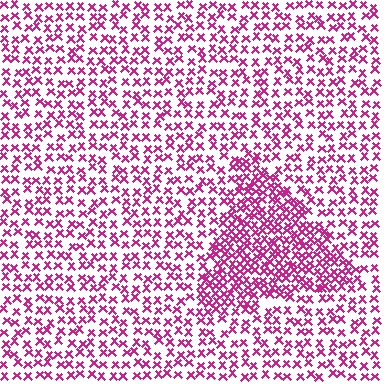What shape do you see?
I see a triangle.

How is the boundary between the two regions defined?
The boundary is defined by a change in element density (approximately 1.9x ratio). All elements are the same color, size, and shape.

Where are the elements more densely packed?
The elements are more densely packed inside the triangle boundary.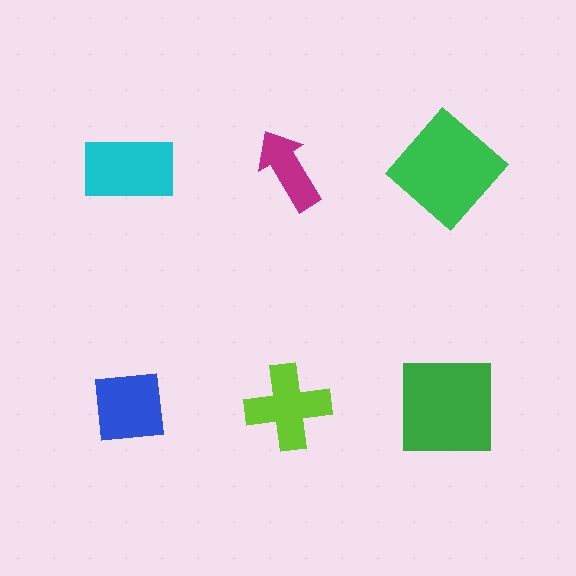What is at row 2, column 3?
A green square.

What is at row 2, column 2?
A lime cross.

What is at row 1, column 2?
A magenta arrow.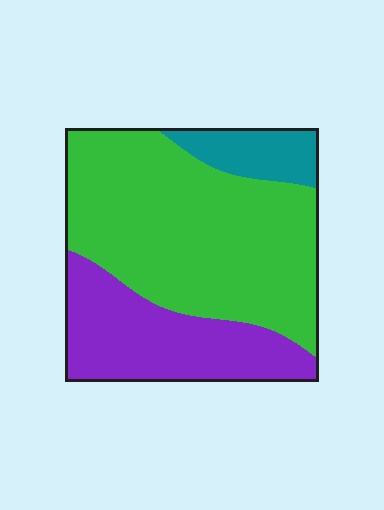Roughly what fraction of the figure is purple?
Purple takes up about one third (1/3) of the figure.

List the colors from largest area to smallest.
From largest to smallest: green, purple, teal.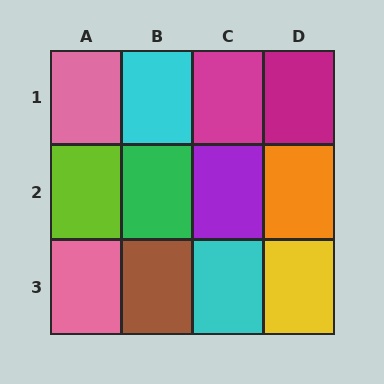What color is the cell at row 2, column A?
Lime.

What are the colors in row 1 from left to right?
Pink, cyan, magenta, magenta.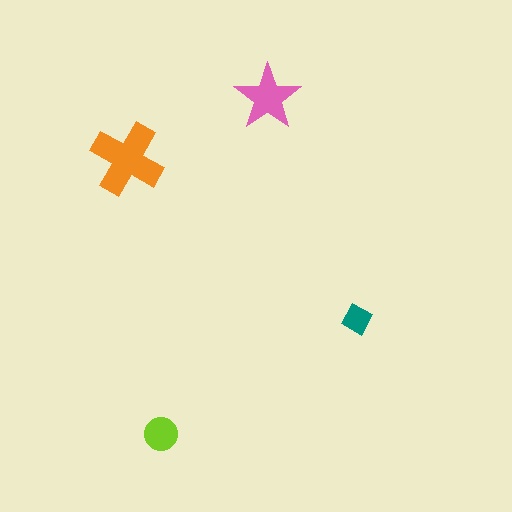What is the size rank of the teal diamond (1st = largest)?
4th.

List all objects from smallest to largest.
The teal diamond, the lime circle, the pink star, the orange cross.